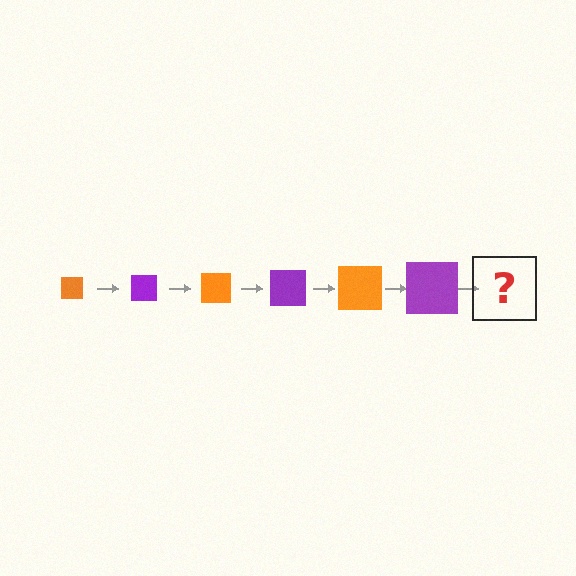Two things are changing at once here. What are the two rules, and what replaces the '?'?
The two rules are that the square grows larger each step and the color cycles through orange and purple. The '?' should be an orange square, larger than the previous one.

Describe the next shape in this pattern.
It should be an orange square, larger than the previous one.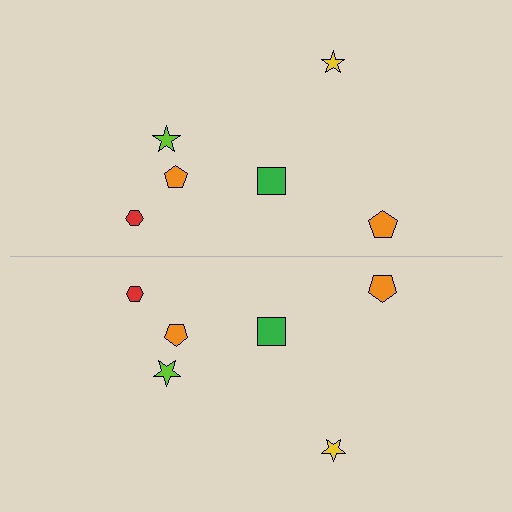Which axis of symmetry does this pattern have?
The pattern has a horizontal axis of symmetry running through the center of the image.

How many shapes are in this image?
There are 12 shapes in this image.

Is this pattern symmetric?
Yes, this pattern has bilateral (reflection) symmetry.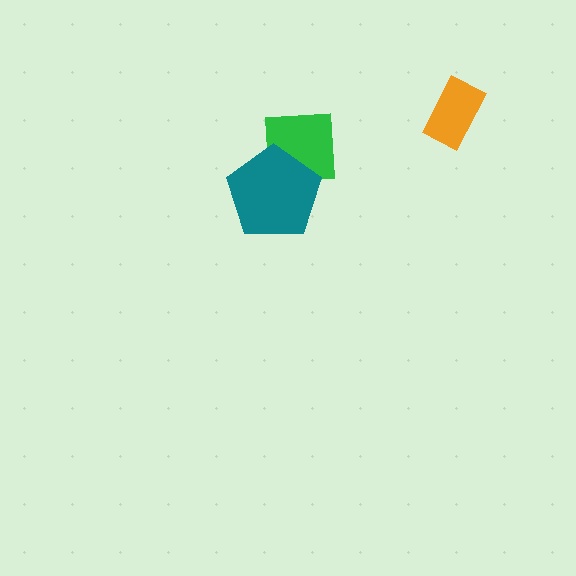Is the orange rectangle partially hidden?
No, no other shape covers it.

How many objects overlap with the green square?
1 object overlaps with the green square.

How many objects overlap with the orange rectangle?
0 objects overlap with the orange rectangle.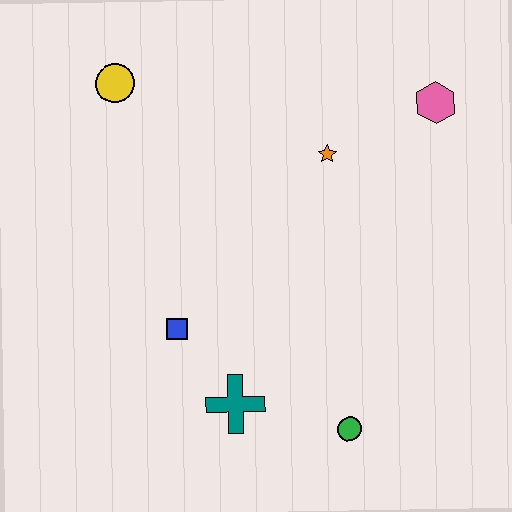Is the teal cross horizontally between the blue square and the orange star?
Yes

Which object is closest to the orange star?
The pink hexagon is closest to the orange star.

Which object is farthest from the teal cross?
The pink hexagon is farthest from the teal cross.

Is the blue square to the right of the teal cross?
No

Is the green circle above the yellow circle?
No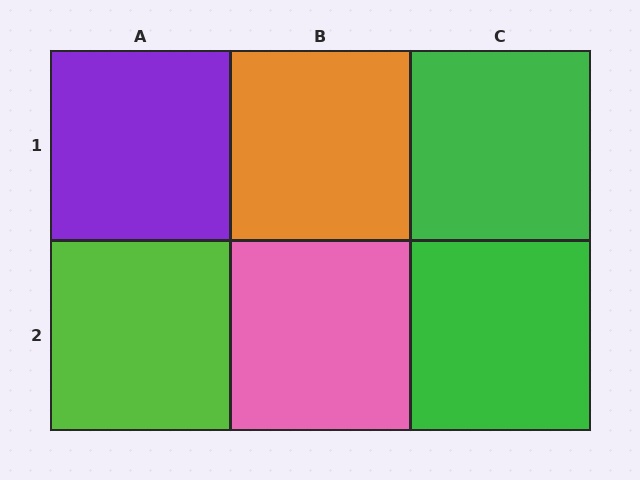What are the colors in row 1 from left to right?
Purple, orange, green.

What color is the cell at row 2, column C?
Green.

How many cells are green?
2 cells are green.